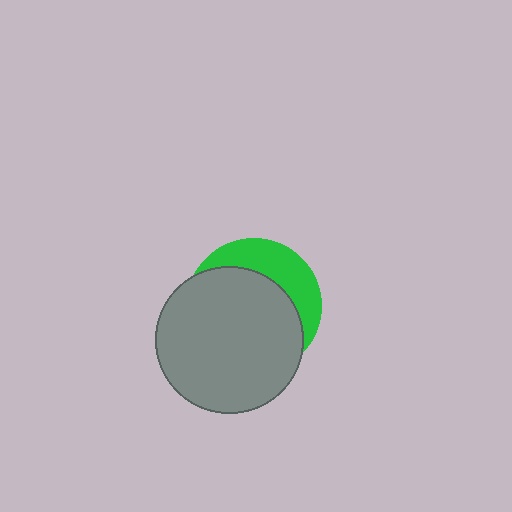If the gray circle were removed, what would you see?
You would see the complete green circle.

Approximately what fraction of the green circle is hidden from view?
Roughly 69% of the green circle is hidden behind the gray circle.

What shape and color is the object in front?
The object in front is a gray circle.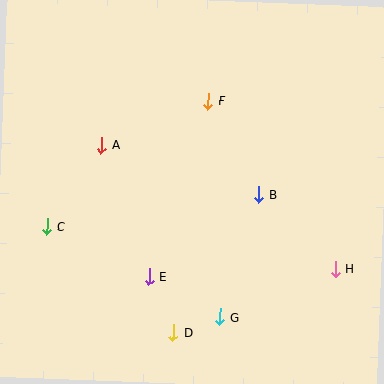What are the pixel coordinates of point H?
Point H is at (335, 269).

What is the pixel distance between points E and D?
The distance between E and D is 61 pixels.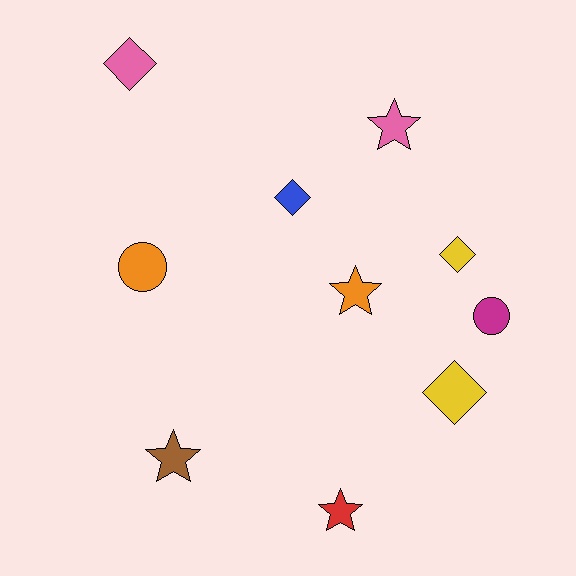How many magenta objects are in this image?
There is 1 magenta object.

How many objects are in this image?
There are 10 objects.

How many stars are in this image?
There are 4 stars.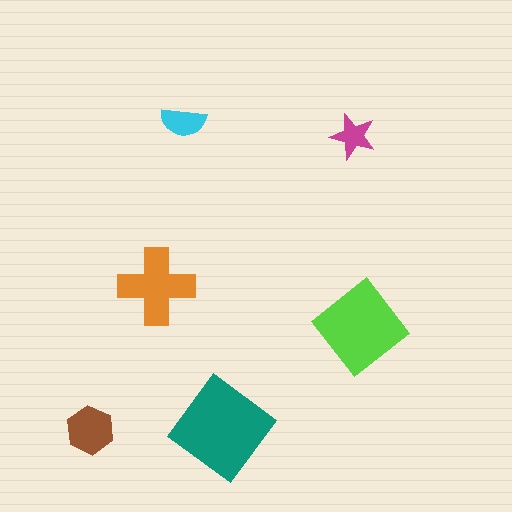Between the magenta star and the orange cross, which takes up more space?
The orange cross.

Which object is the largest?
The teal diamond.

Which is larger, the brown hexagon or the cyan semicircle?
The brown hexagon.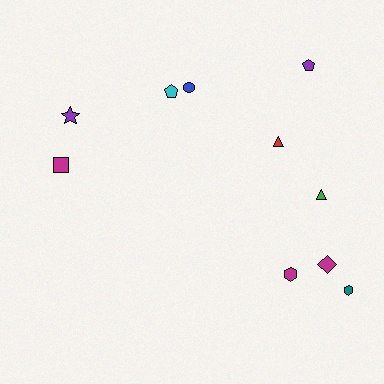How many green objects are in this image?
There is 1 green object.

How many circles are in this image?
There is 1 circle.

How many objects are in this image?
There are 10 objects.